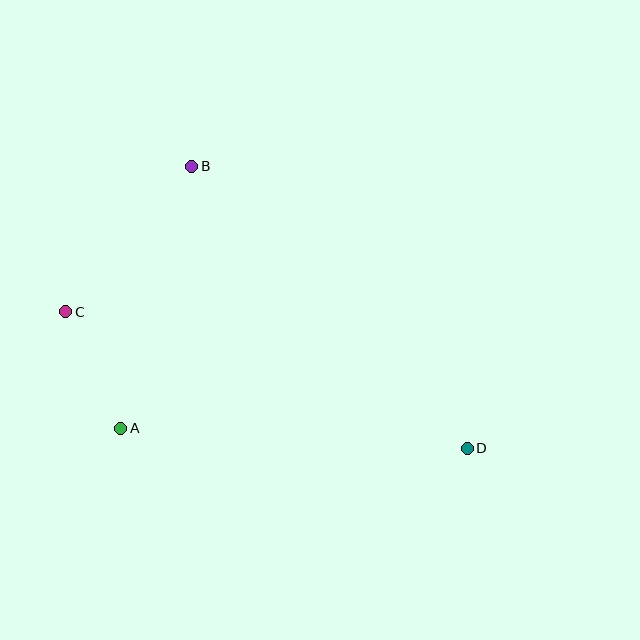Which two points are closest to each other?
Points A and C are closest to each other.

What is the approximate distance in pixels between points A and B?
The distance between A and B is approximately 271 pixels.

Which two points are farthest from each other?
Points C and D are farthest from each other.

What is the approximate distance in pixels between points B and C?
The distance between B and C is approximately 192 pixels.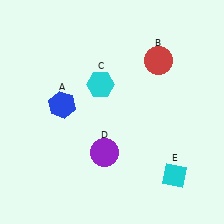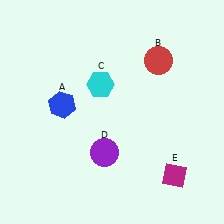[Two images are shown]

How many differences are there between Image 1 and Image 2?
There is 1 difference between the two images.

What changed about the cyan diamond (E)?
In Image 1, E is cyan. In Image 2, it changed to magenta.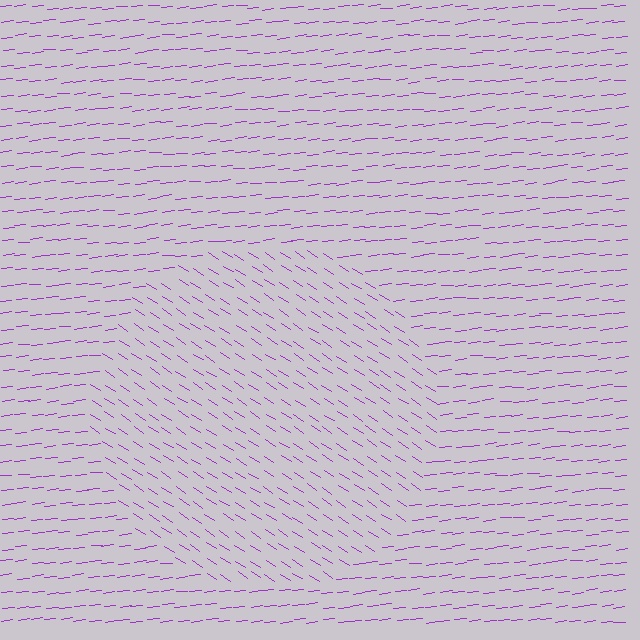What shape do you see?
I see a circle.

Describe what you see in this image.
The image is filled with small purple line segments. A circle region in the image has lines oriented differently from the surrounding lines, creating a visible texture boundary.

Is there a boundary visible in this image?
Yes, there is a texture boundary formed by a change in line orientation.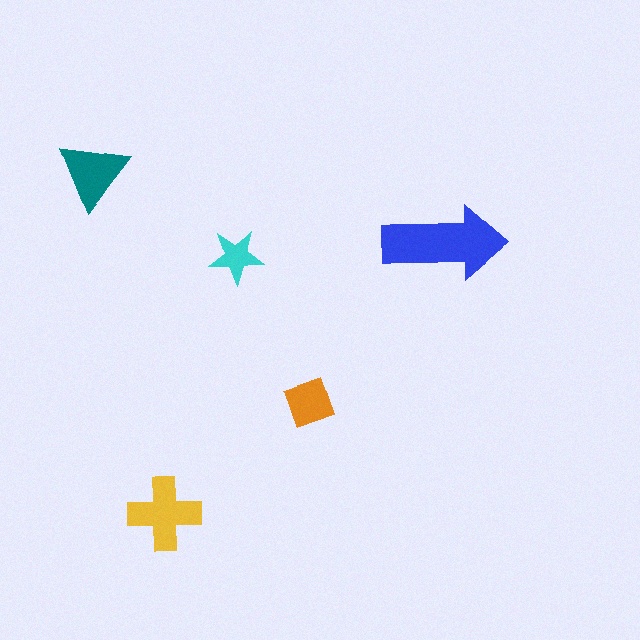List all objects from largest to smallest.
The blue arrow, the yellow cross, the teal triangle, the orange square, the cyan star.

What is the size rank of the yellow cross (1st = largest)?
2nd.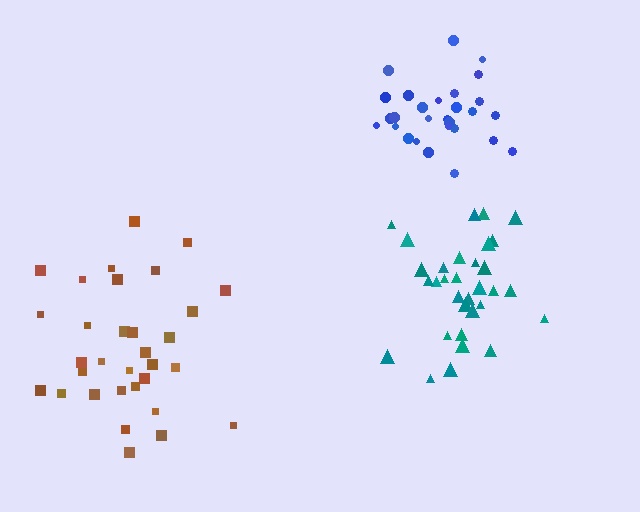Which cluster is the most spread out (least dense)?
Brown.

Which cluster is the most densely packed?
Blue.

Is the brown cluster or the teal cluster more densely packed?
Teal.